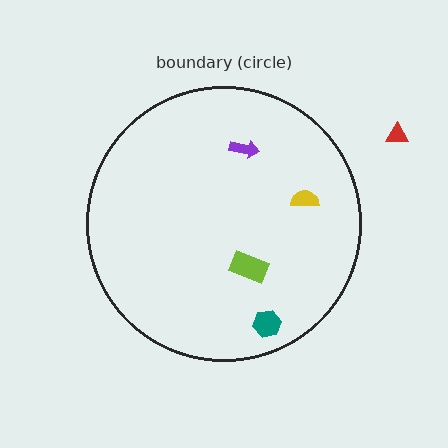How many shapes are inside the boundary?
4 inside, 1 outside.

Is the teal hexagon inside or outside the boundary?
Inside.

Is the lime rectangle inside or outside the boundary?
Inside.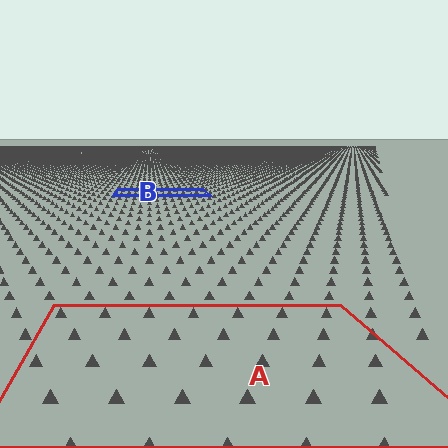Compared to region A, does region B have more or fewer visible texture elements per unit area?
Region B has more texture elements per unit area — they are packed more densely because it is farther away.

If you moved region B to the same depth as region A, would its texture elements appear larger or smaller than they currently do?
They would appear larger. At a closer depth, the same texture elements are projected at a bigger on-screen size.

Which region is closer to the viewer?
Region A is closer. The texture elements there are larger and more spread out.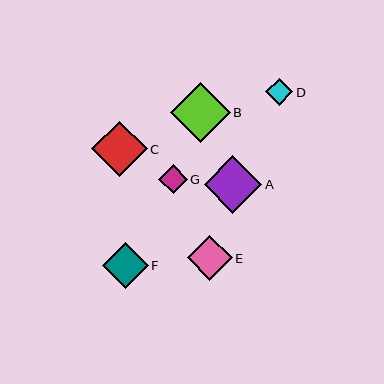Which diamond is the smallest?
Diamond D is the smallest with a size of approximately 27 pixels.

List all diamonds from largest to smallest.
From largest to smallest: B, A, C, F, E, G, D.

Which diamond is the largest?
Diamond B is the largest with a size of approximately 60 pixels.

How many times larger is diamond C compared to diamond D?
Diamond C is approximately 2.0 times the size of diamond D.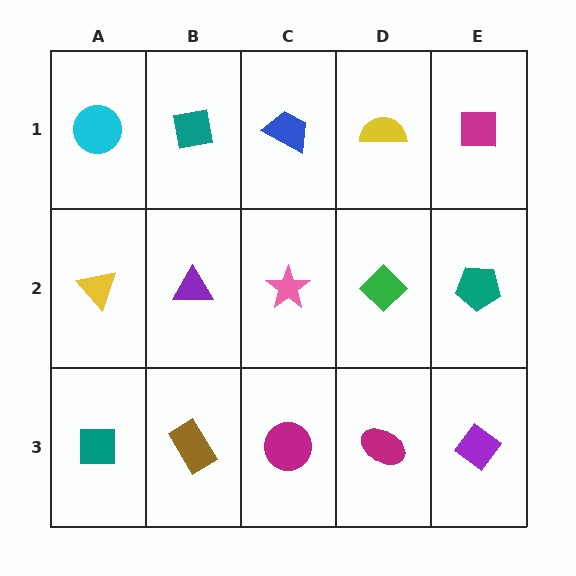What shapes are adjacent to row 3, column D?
A green diamond (row 2, column D), a magenta circle (row 3, column C), a purple diamond (row 3, column E).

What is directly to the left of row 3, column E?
A magenta ellipse.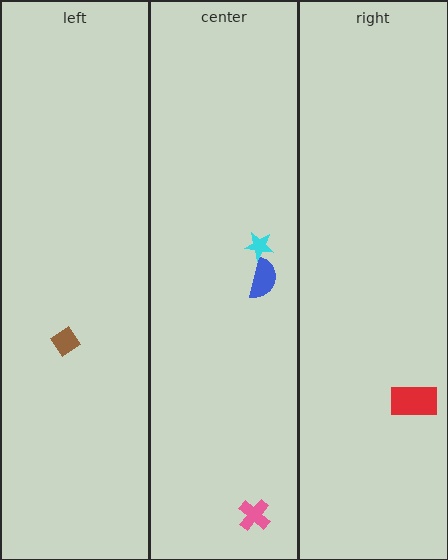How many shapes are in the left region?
1.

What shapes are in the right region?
The red rectangle.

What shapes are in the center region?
The blue semicircle, the pink cross, the cyan star.